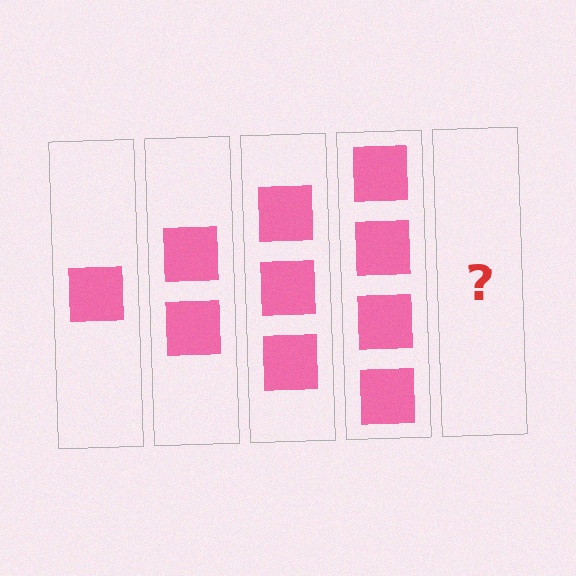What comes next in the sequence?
The next element should be 5 squares.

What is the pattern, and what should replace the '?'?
The pattern is that each step adds one more square. The '?' should be 5 squares.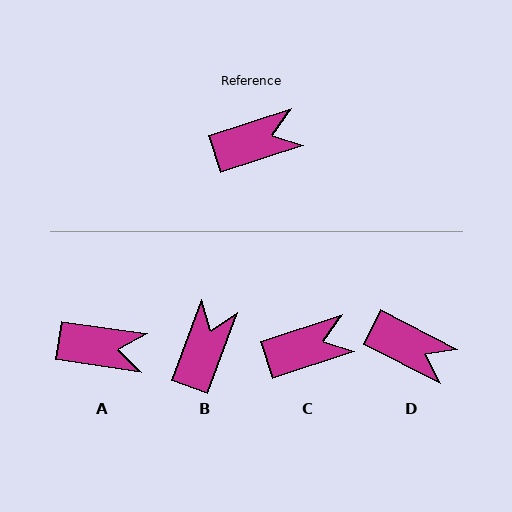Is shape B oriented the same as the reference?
No, it is off by about 52 degrees.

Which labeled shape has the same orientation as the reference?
C.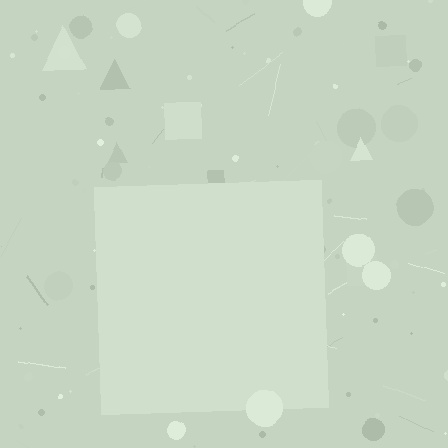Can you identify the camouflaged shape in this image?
The camouflaged shape is a square.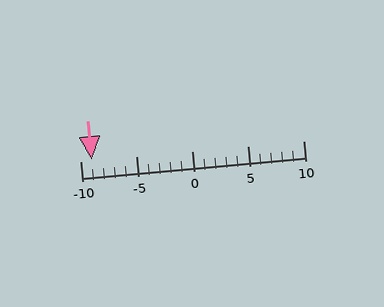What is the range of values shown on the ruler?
The ruler shows values from -10 to 10.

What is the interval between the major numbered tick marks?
The major tick marks are spaced 5 units apart.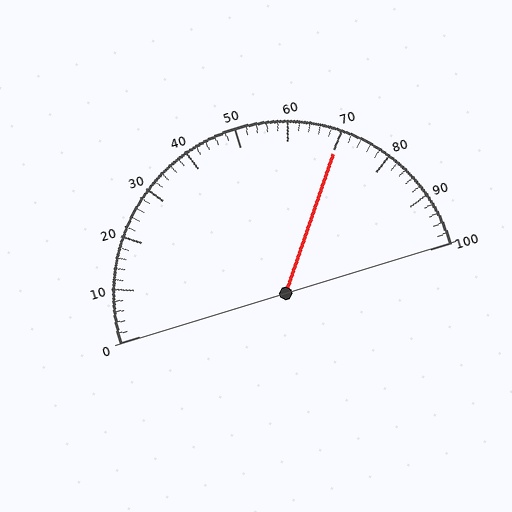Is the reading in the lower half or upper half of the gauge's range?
The reading is in the upper half of the range (0 to 100).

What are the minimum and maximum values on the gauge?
The gauge ranges from 0 to 100.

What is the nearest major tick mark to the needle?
The nearest major tick mark is 70.